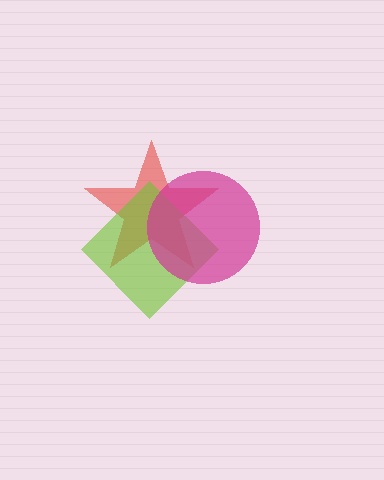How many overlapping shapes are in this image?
There are 3 overlapping shapes in the image.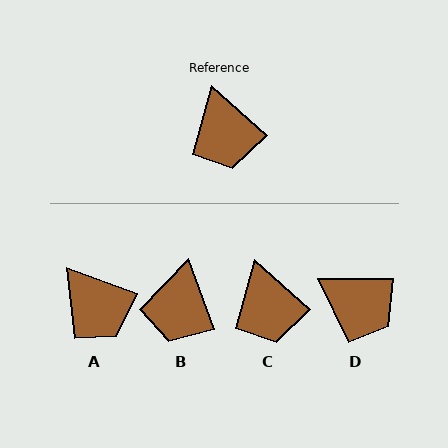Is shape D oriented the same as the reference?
No, it is off by about 41 degrees.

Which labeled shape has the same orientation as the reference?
C.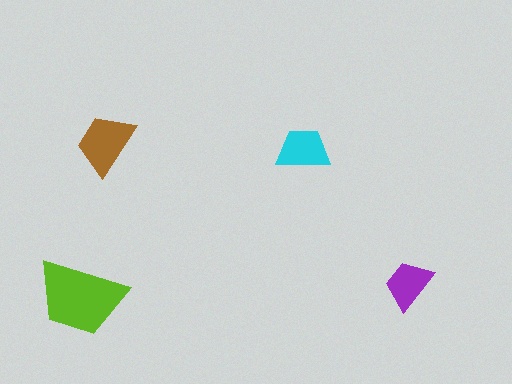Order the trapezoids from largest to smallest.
the lime one, the brown one, the cyan one, the purple one.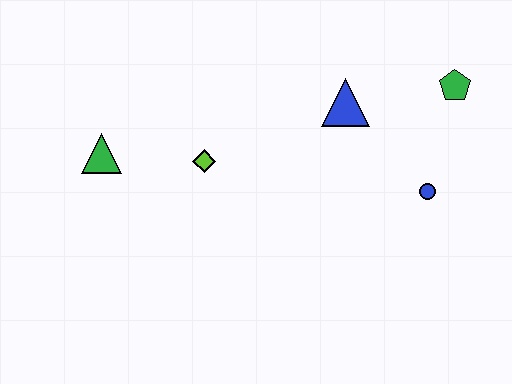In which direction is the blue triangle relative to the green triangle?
The blue triangle is to the right of the green triangle.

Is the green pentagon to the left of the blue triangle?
No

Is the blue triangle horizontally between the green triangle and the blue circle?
Yes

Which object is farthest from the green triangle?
The green pentagon is farthest from the green triangle.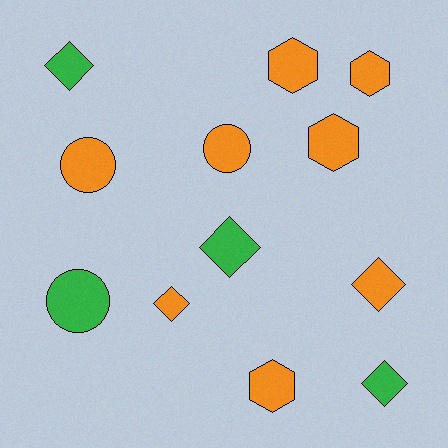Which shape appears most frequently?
Diamond, with 5 objects.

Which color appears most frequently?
Orange, with 8 objects.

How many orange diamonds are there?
There are 2 orange diamonds.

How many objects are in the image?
There are 12 objects.